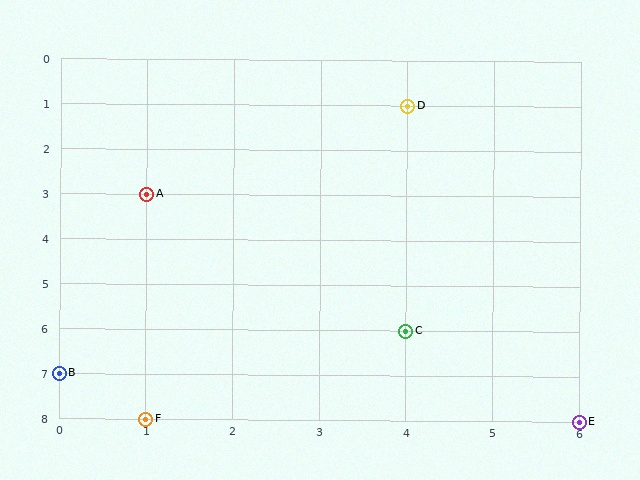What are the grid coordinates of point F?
Point F is at grid coordinates (1, 8).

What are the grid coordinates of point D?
Point D is at grid coordinates (4, 1).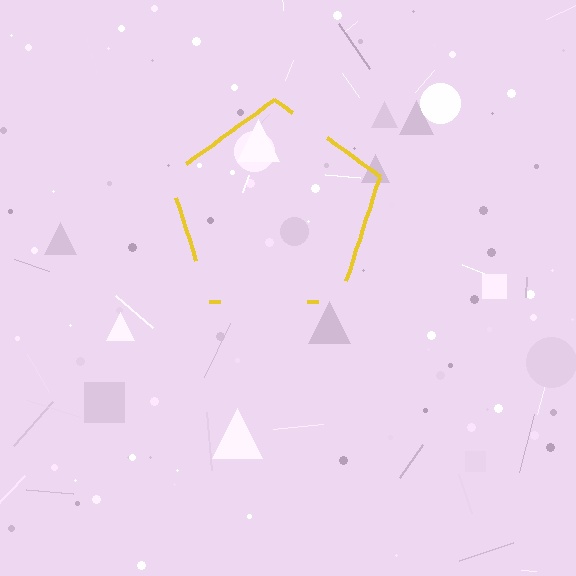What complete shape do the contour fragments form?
The contour fragments form a pentagon.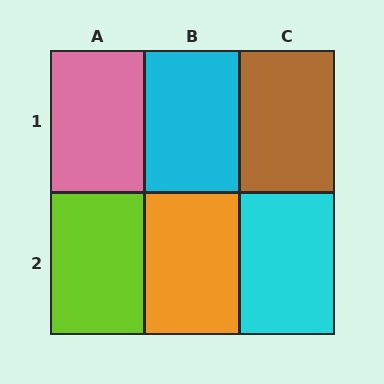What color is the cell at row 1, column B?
Cyan.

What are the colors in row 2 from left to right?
Lime, orange, cyan.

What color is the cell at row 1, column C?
Brown.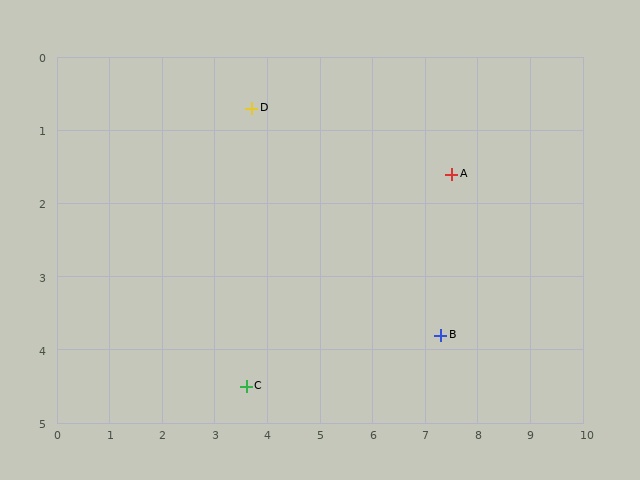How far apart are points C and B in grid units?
Points C and B are about 3.8 grid units apart.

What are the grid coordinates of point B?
Point B is at approximately (7.3, 3.8).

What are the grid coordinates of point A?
Point A is at approximately (7.5, 1.6).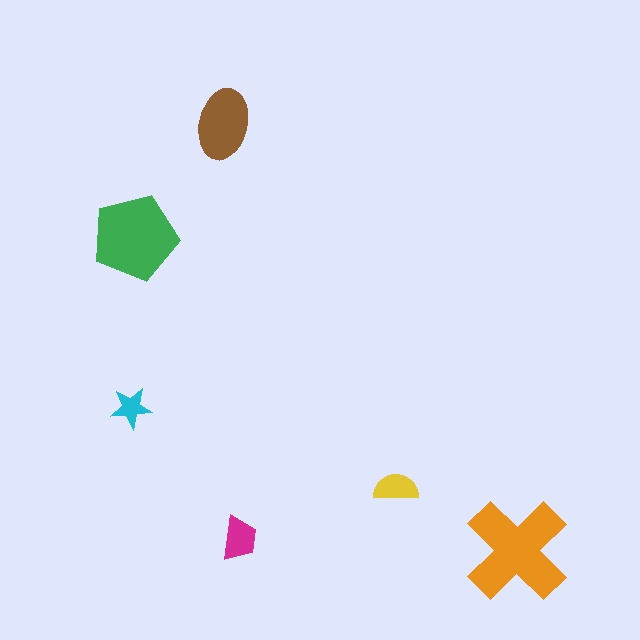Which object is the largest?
The orange cross.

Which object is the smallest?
The cyan star.